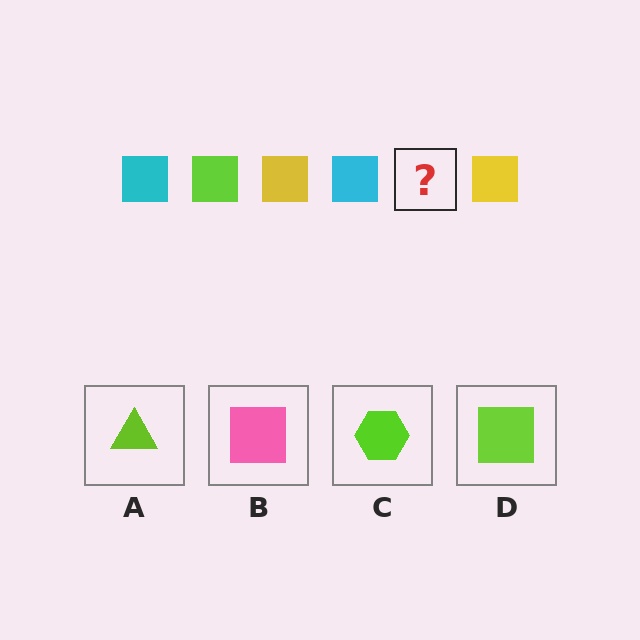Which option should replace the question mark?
Option D.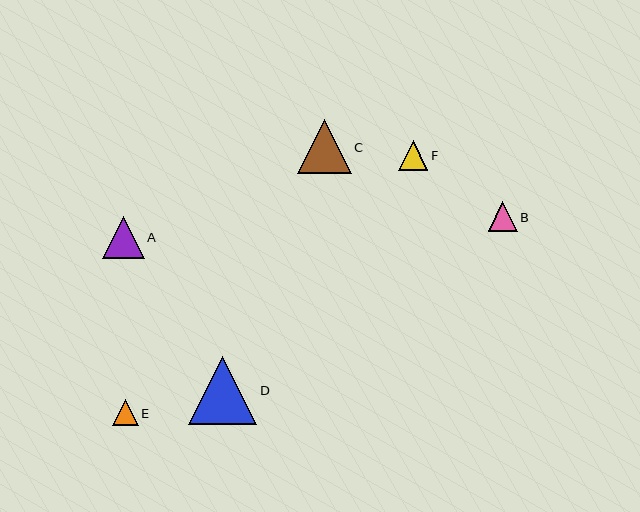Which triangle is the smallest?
Triangle E is the smallest with a size of approximately 25 pixels.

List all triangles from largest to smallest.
From largest to smallest: D, C, A, F, B, E.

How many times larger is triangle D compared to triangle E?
Triangle D is approximately 2.7 times the size of triangle E.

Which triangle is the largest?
Triangle D is the largest with a size of approximately 68 pixels.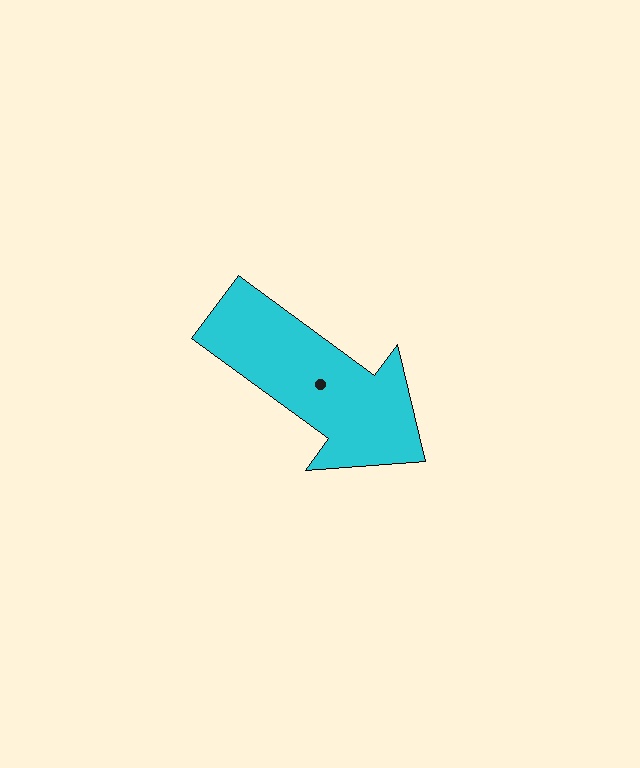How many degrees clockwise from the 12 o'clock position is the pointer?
Approximately 126 degrees.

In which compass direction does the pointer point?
Southeast.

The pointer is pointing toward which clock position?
Roughly 4 o'clock.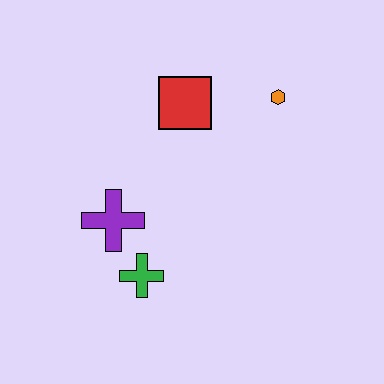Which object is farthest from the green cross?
The orange hexagon is farthest from the green cross.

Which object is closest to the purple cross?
The green cross is closest to the purple cross.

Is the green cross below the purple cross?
Yes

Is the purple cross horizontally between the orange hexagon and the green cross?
No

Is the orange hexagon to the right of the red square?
Yes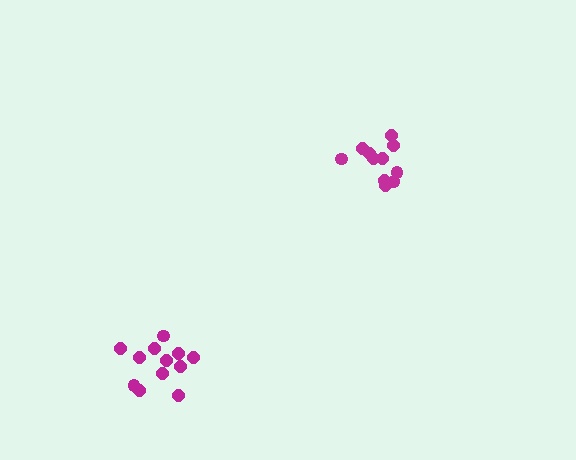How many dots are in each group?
Group 1: 12 dots, Group 2: 11 dots (23 total).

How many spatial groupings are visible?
There are 2 spatial groupings.